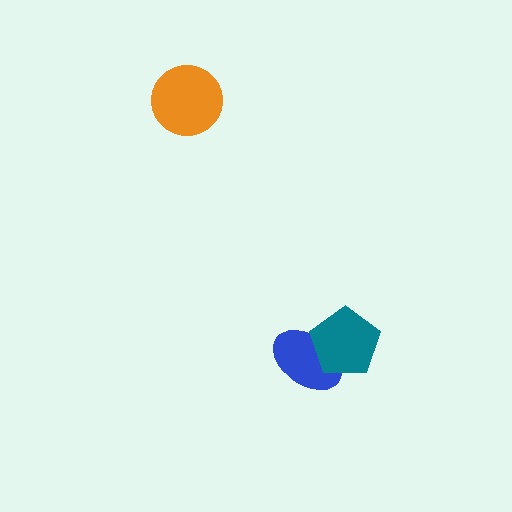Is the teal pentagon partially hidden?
No, no other shape covers it.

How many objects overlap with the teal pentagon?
1 object overlaps with the teal pentagon.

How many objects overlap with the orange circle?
0 objects overlap with the orange circle.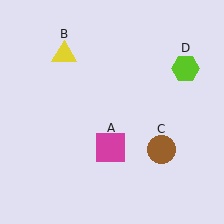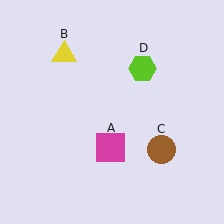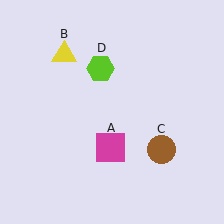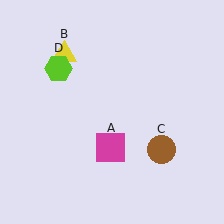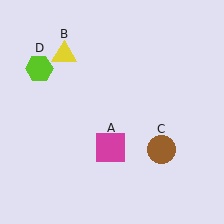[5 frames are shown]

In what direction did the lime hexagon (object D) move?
The lime hexagon (object D) moved left.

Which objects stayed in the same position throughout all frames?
Magenta square (object A) and yellow triangle (object B) and brown circle (object C) remained stationary.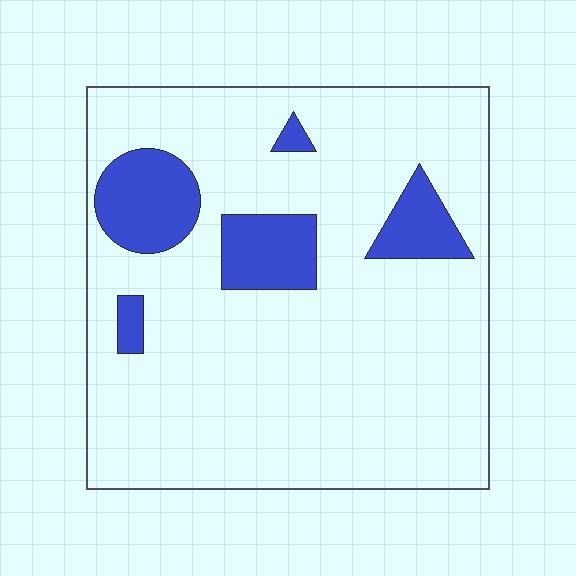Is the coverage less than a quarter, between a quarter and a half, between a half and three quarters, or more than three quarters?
Less than a quarter.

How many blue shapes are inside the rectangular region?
5.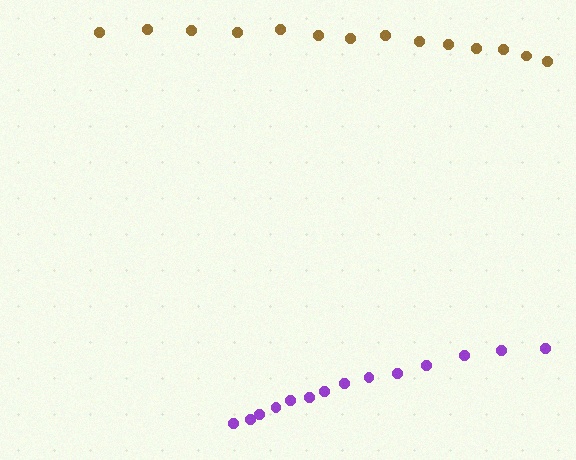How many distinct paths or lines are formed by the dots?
There are 2 distinct paths.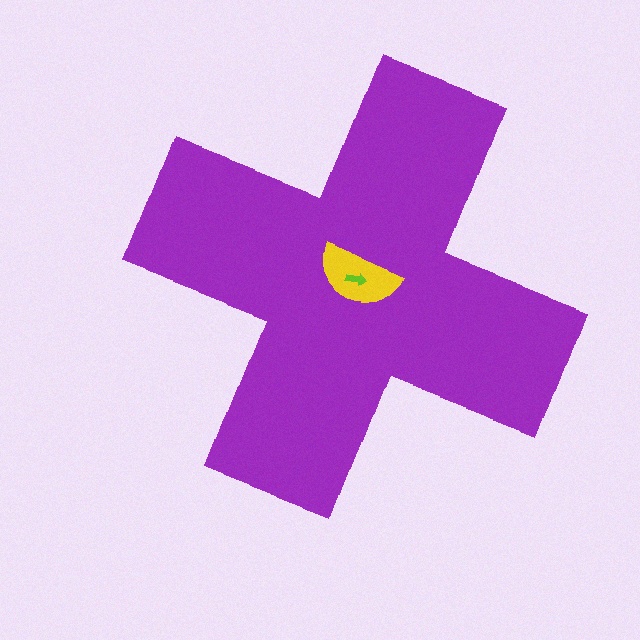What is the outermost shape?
The purple cross.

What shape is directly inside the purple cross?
The yellow semicircle.